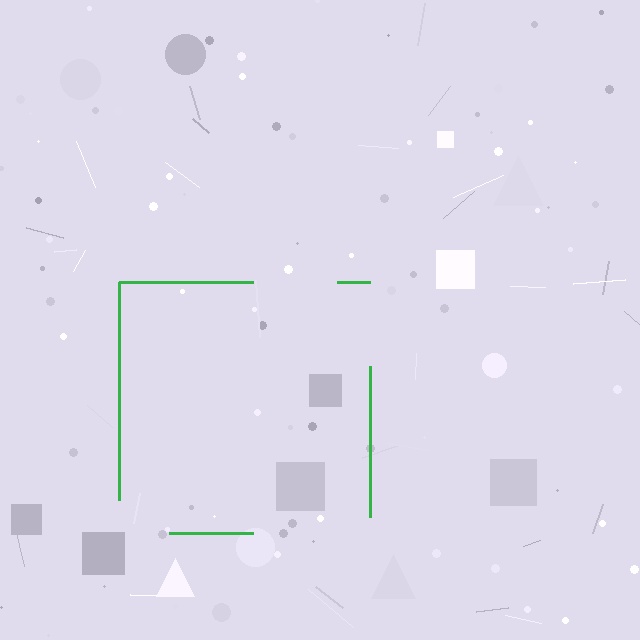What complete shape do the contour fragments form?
The contour fragments form a square.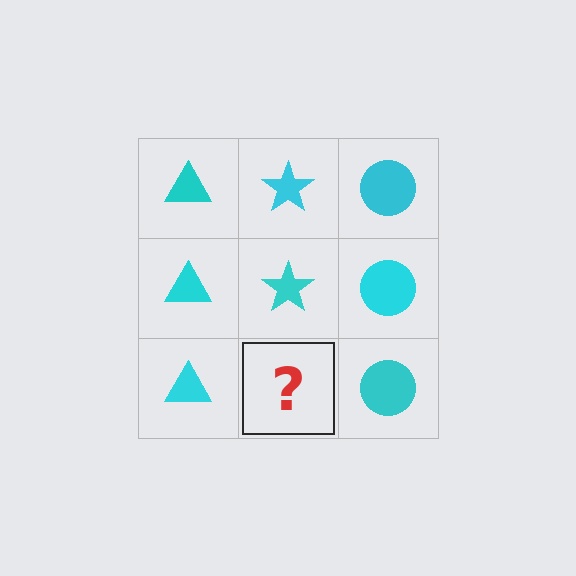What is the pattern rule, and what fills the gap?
The rule is that each column has a consistent shape. The gap should be filled with a cyan star.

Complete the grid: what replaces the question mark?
The question mark should be replaced with a cyan star.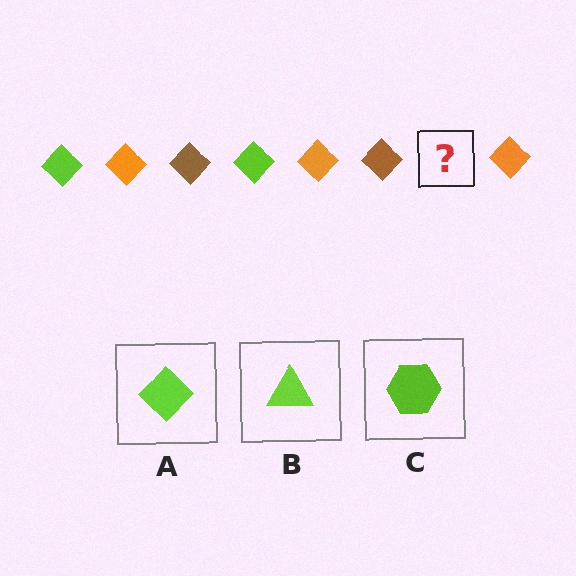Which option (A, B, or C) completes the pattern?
A.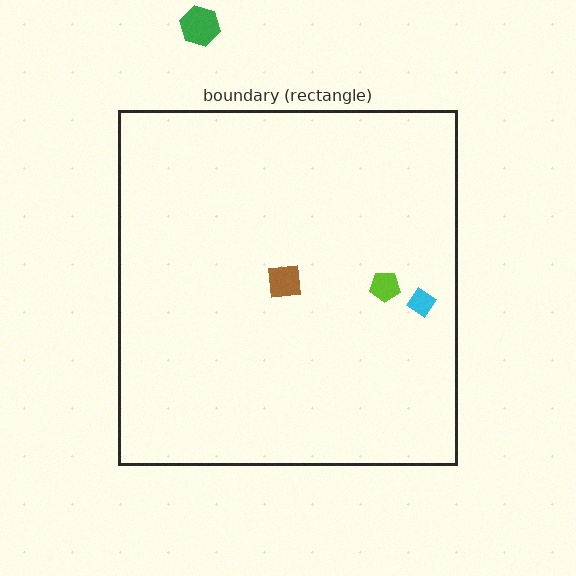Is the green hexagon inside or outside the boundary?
Outside.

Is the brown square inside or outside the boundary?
Inside.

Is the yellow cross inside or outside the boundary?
Inside.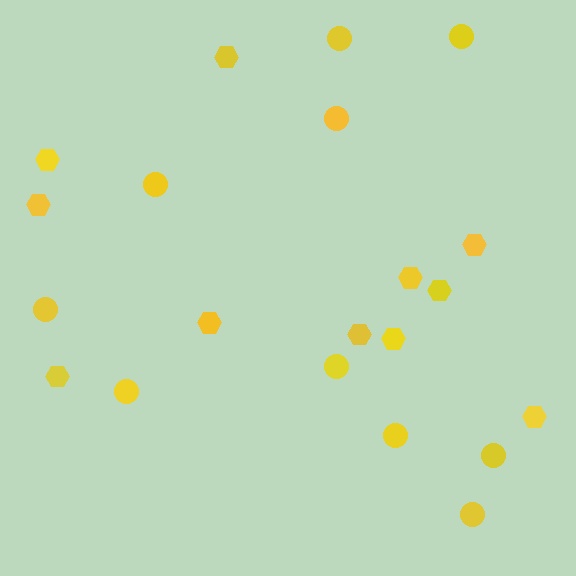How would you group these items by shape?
There are 2 groups: one group of hexagons (11) and one group of circles (10).